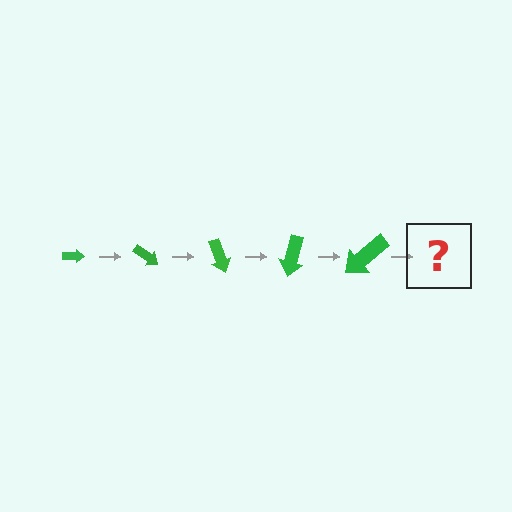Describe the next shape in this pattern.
It should be an arrow, larger than the previous one and rotated 175 degrees from the start.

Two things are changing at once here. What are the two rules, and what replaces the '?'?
The two rules are that the arrow grows larger each step and it rotates 35 degrees each step. The '?' should be an arrow, larger than the previous one and rotated 175 degrees from the start.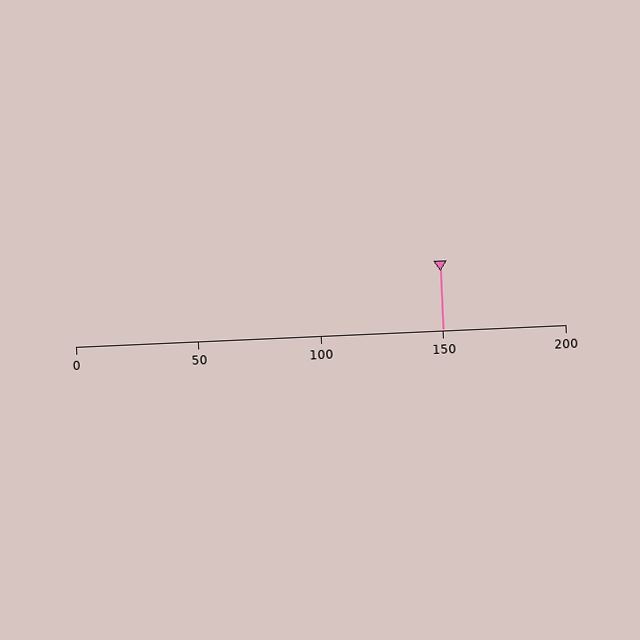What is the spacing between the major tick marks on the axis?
The major ticks are spaced 50 apart.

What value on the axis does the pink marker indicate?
The marker indicates approximately 150.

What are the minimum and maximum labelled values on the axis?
The axis runs from 0 to 200.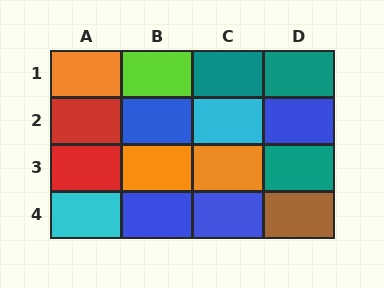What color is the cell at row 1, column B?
Lime.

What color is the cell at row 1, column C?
Teal.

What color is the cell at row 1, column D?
Teal.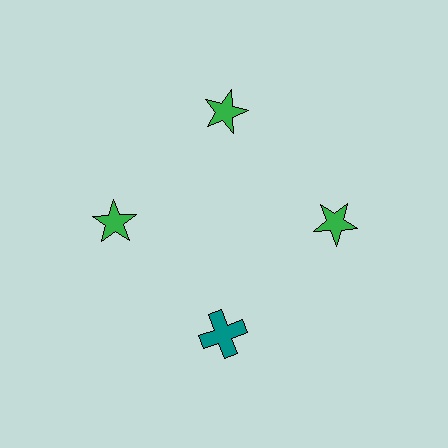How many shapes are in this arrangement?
There are 4 shapes arranged in a ring pattern.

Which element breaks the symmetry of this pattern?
The teal cross at roughly the 6 o'clock position breaks the symmetry. All other shapes are green stars.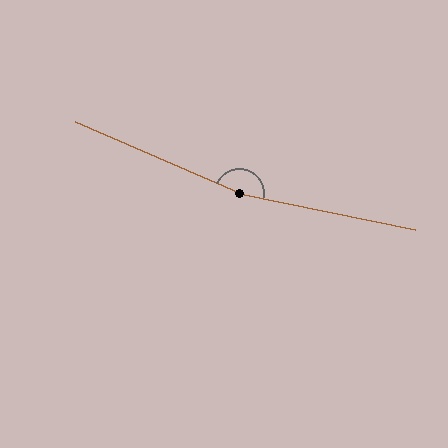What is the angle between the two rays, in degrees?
Approximately 168 degrees.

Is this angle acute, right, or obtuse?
It is obtuse.